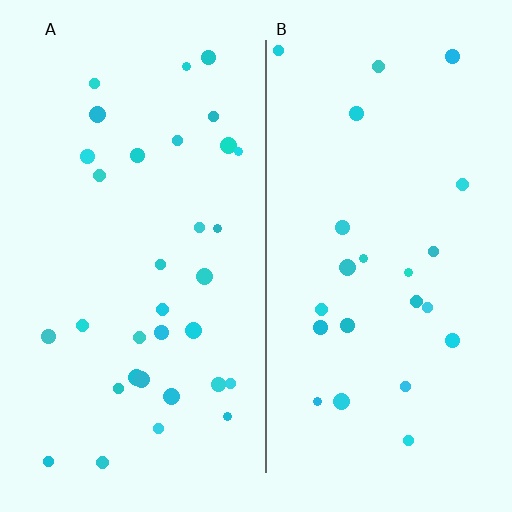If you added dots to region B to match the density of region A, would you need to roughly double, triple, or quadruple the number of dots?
Approximately double.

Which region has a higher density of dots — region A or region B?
A (the left).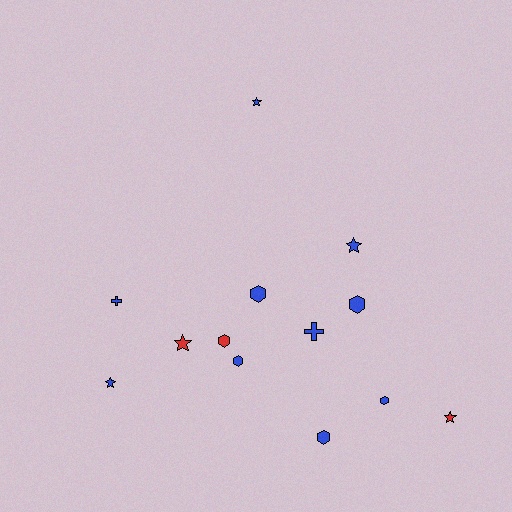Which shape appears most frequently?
Hexagon, with 6 objects.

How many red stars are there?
There are 2 red stars.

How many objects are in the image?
There are 13 objects.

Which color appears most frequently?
Blue, with 10 objects.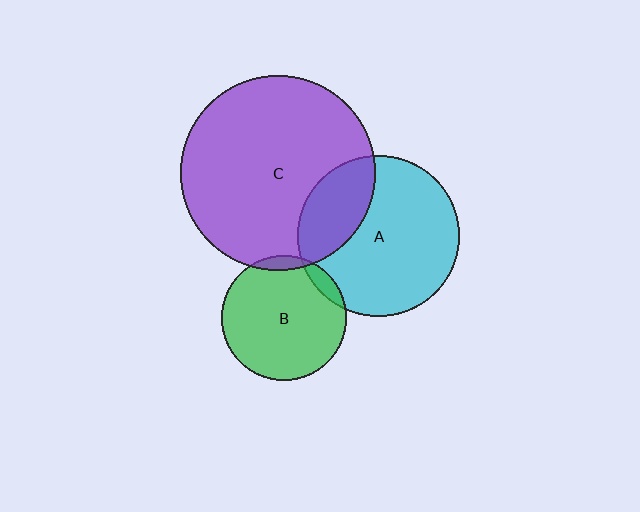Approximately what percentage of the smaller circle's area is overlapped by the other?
Approximately 25%.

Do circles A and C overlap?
Yes.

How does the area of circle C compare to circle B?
Approximately 2.5 times.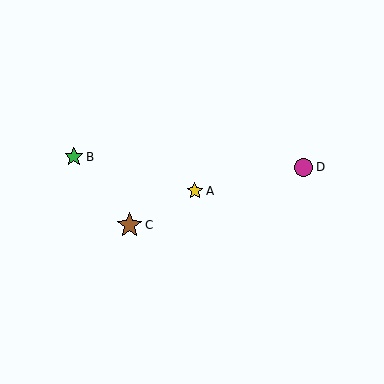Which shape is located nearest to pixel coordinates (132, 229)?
The brown star (labeled C) at (129, 225) is nearest to that location.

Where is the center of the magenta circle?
The center of the magenta circle is at (303, 167).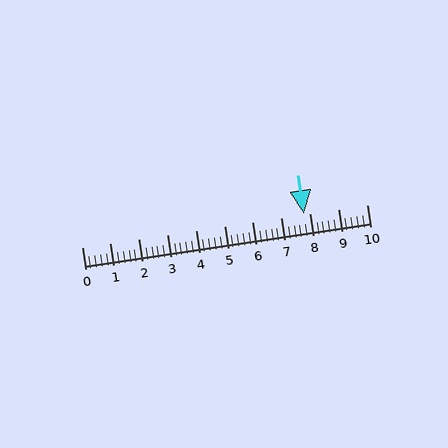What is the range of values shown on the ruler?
The ruler shows values from 0 to 10.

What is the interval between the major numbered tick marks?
The major tick marks are spaced 1 units apart.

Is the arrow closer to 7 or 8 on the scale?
The arrow is closer to 8.